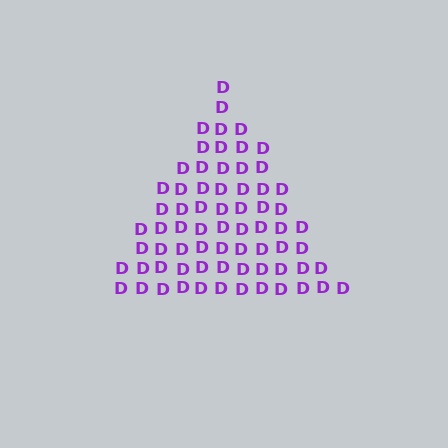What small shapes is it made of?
It is made of small letter D's.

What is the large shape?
The large shape is a triangle.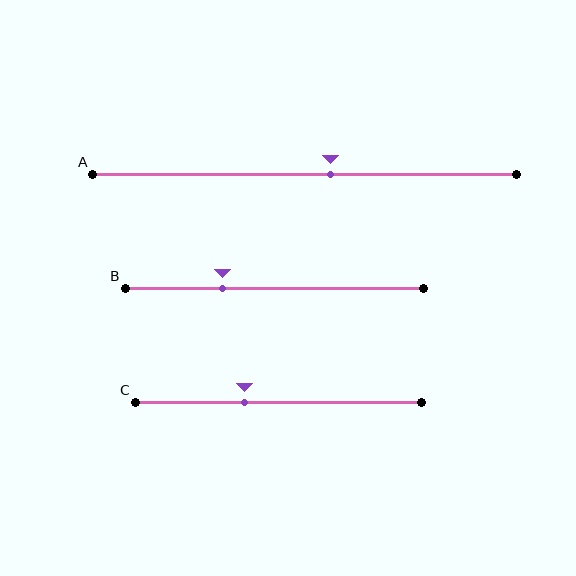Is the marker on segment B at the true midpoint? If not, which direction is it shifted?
No, the marker on segment B is shifted to the left by about 17% of the segment length.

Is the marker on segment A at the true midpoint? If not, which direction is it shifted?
No, the marker on segment A is shifted to the right by about 6% of the segment length.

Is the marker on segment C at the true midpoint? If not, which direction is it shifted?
No, the marker on segment C is shifted to the left by about 12% of the segment length.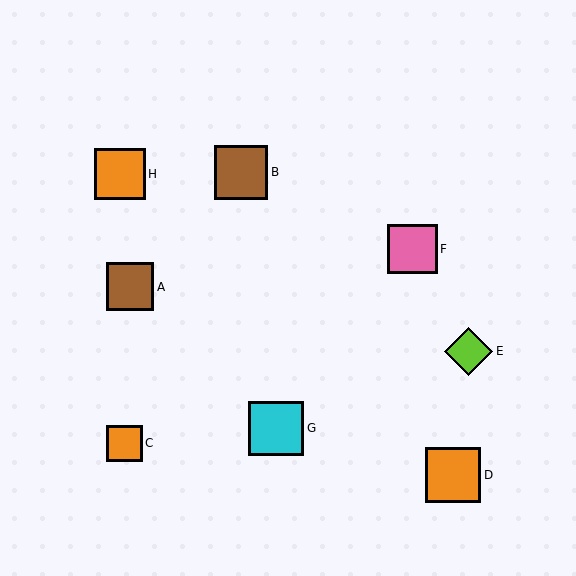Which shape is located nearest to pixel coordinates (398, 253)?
The pink square (labeled F) at (412, 249) is nearest to that location.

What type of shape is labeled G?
Shape G is a cyan square.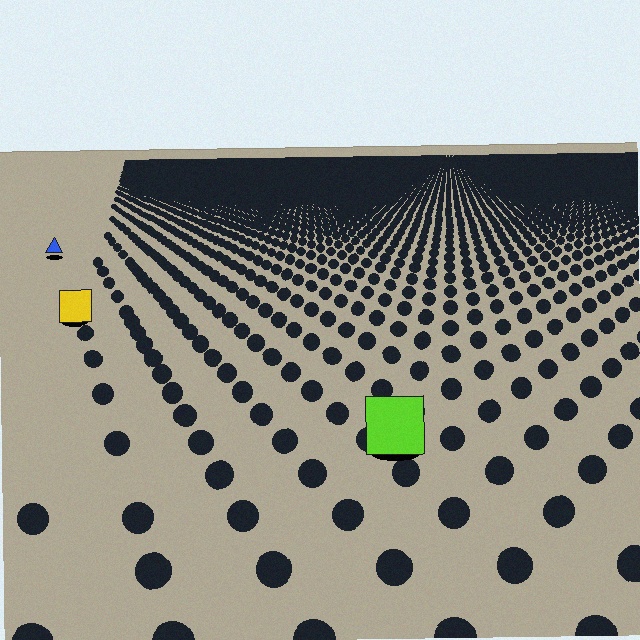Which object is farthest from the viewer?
The blue triangle is farthest from the viewer. It appears smaller and the ground texture around it is denser.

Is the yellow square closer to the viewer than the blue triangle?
Yes. The yellow square is closer — you can tell from the texture gradient: the ground texture is coarser near it.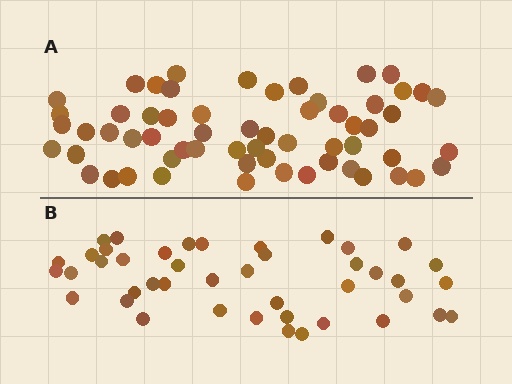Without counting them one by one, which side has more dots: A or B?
Region A (the top region) has more dots.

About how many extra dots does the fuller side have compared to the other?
Region A has approximately 15 more dots than region B.